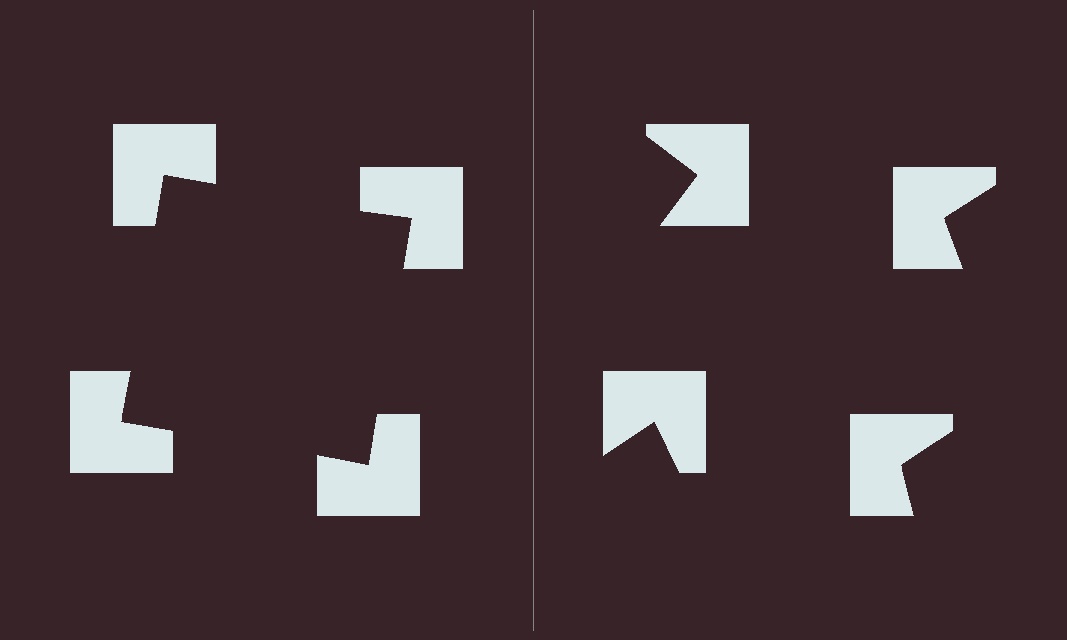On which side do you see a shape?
An illusory square appears on the left side. On the right side the wedge cuts are rotated, so no coherent shape forms.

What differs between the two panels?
The notched squares are positioned identically on both sides; only the wedge orientations differ. On the left they align to a square; on the right they are misaligned.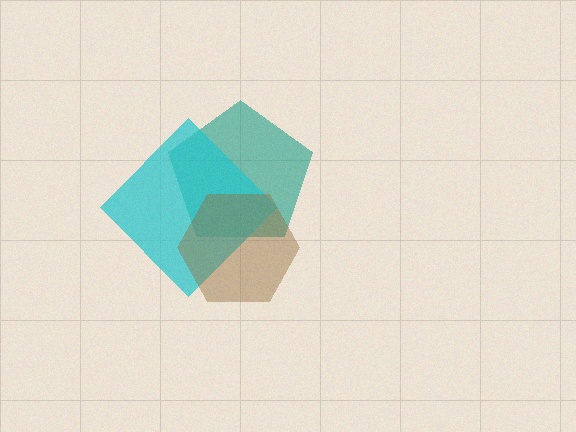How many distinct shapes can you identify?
There are 3 distinct shapes: a teal pentagon, a cyan diamond, a brown hexagon.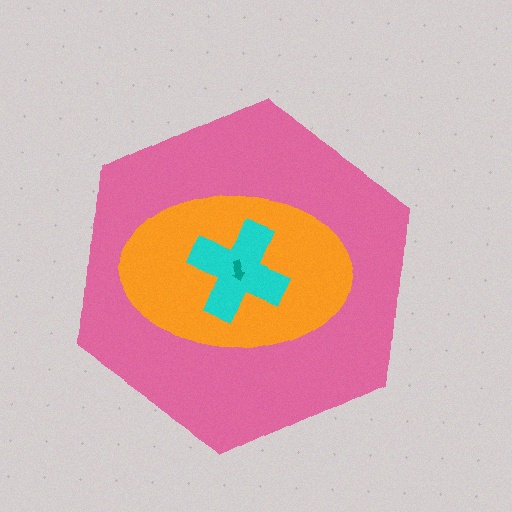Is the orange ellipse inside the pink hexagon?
Yes.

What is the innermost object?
The teal arrow.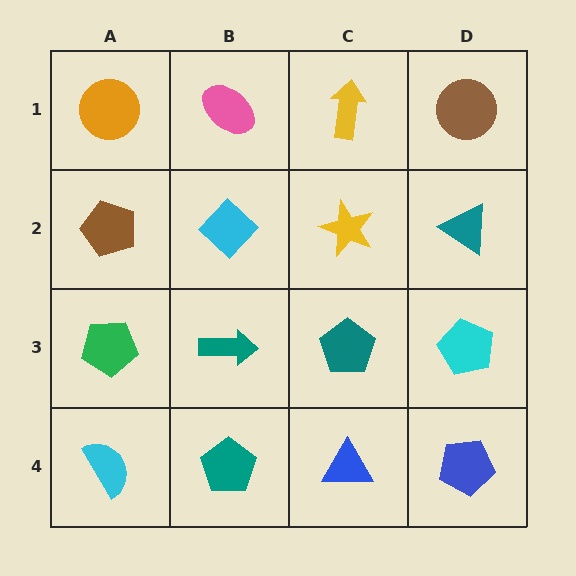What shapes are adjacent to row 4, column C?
A teal pentagon (row 3, column C), a teal pentagon (row 4, column B), a blue pentagon (row 4, column D).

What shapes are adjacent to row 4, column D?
A cyan pentagon (row 3, column D), a blue triangle (row 4, column C).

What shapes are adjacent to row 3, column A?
A brown pentagon (row 2, column A), a cyan semicircle (row 4, column A), a teal arrow (row 3, column B).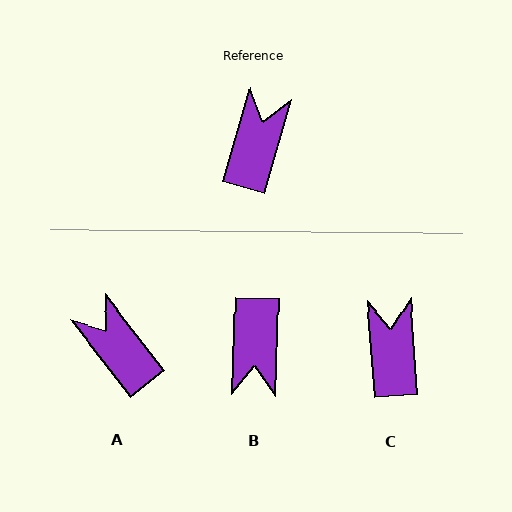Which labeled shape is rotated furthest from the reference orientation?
B, about 166 degrees away.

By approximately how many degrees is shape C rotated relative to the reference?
Approximately 21 degrees counter-clockwise.